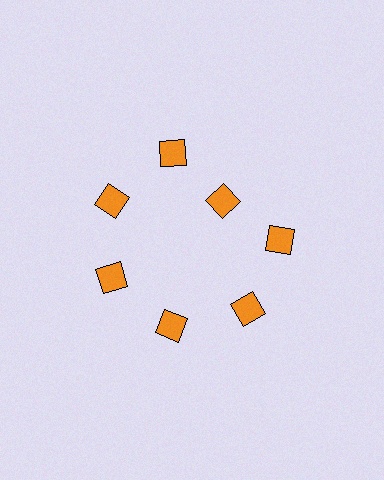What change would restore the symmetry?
The symmetry would be restored by moving it outward, back onto the ring so that all 7 diamonds sit at equal angles and equal distance from the center.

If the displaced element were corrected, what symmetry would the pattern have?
It would have 7-fold rotational symmetry — the pattern would map onto itself every 51 degrees.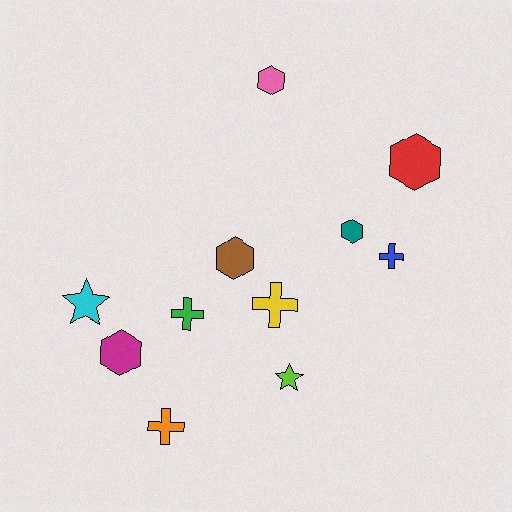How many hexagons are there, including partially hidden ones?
There are 5 hexagons.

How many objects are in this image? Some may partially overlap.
There are 11 objects.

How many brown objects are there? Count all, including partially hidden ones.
There is 1 brown object.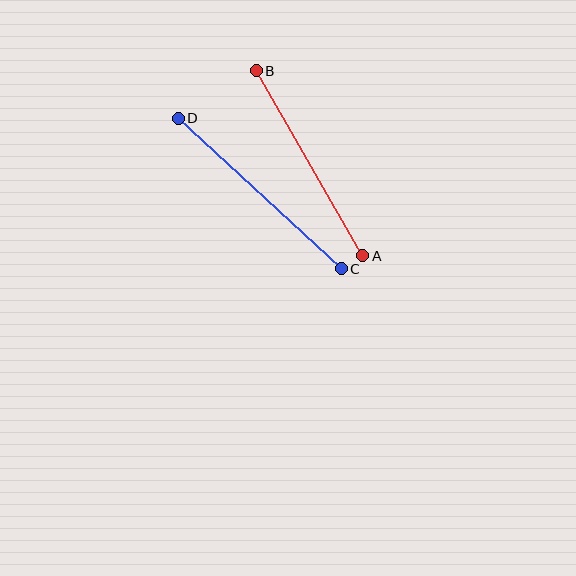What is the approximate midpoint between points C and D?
The midpoint is at approximately (260, 194) pixels.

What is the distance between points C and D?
The distance is approximately 222 pixels.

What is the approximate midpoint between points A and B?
The midpoint is at approximately (309, 163) pixels.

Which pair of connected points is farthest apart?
Points C and D are farthest apart.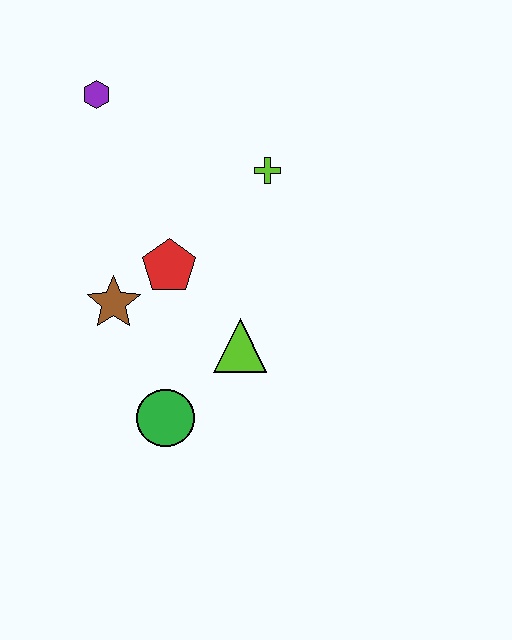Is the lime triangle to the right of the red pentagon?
Yes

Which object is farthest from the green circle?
The purple hexagon is farthest from the green circle.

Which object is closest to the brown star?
The red pentagon is closest to the brown star.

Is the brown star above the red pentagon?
No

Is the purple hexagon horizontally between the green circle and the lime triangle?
No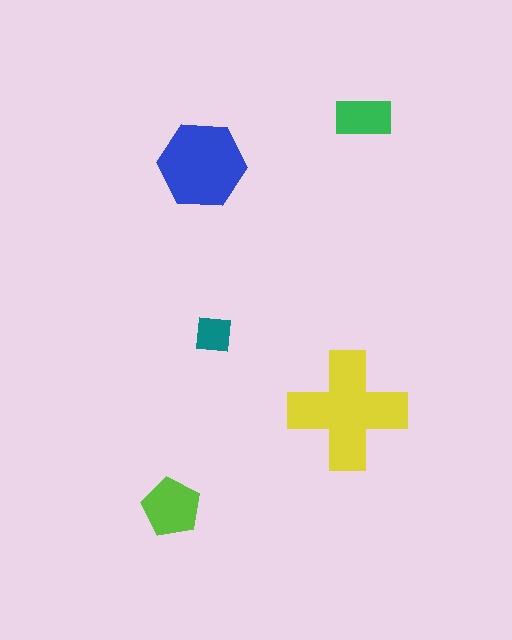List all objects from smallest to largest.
The teal square, the green rectangle, the lime pentagon, the blue hexagon, the yellow cross.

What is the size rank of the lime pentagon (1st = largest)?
3rd.